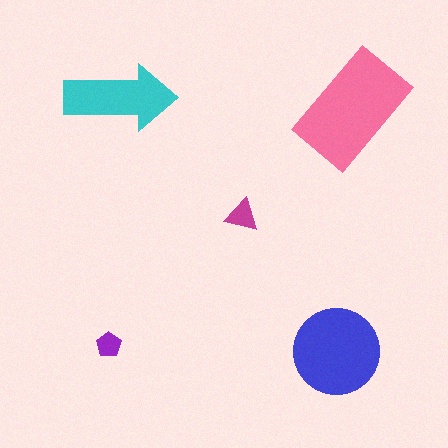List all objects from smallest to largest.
The purple pentagon, the magenta triangle, the cyan arrow, the blue circle, the pink rectangle.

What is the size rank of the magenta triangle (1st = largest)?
4th.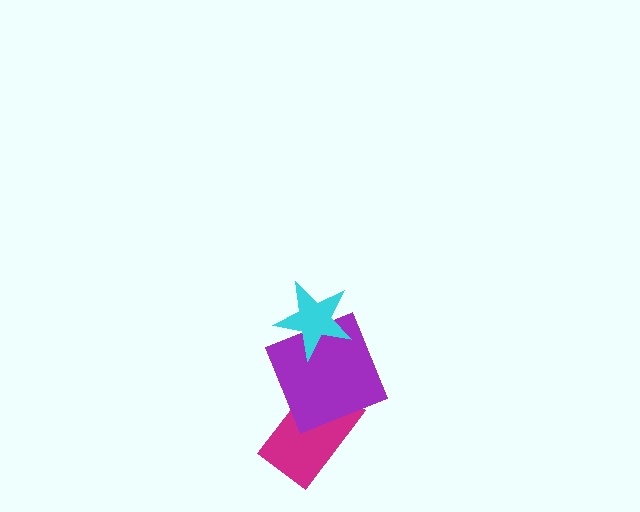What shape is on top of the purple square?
The cyan star is on top of the purple square.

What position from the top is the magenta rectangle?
The magenta rectangle is 3rd from the top.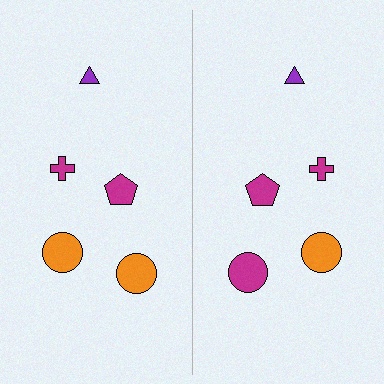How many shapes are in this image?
There are 10 shapes in this image.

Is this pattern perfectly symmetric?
No, the pattern is not perfectly symmetric. The magenta circle on the right side breaks the symmetry — its mirror counterpart is orange.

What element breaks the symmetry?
The magenta circle on the right side breaks the symmetry — its mirror counterpart is orange.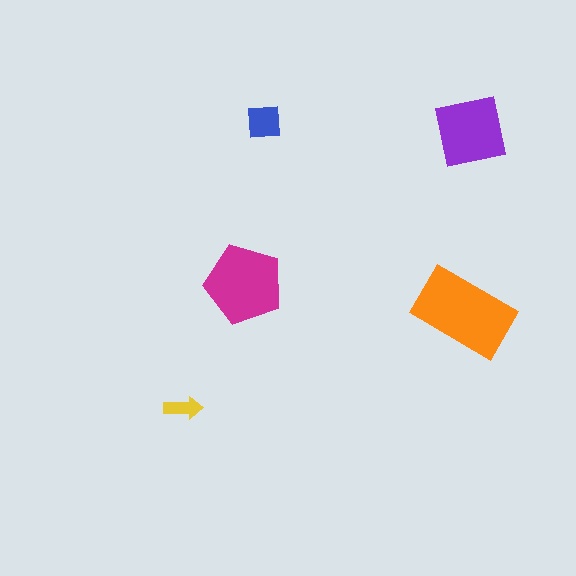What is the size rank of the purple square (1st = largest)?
3rd.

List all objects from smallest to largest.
The yellow arrow, the blue square, the purple square, the magenta pentagon, the orange rectangle.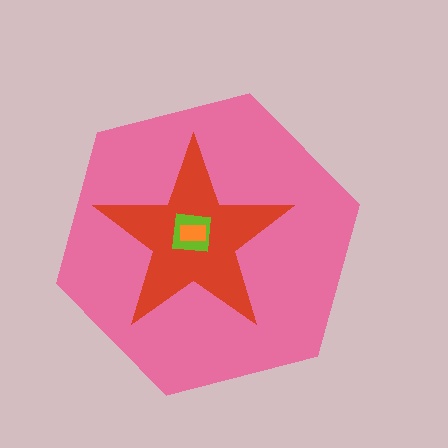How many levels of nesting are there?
4.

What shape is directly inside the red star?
The lime square.